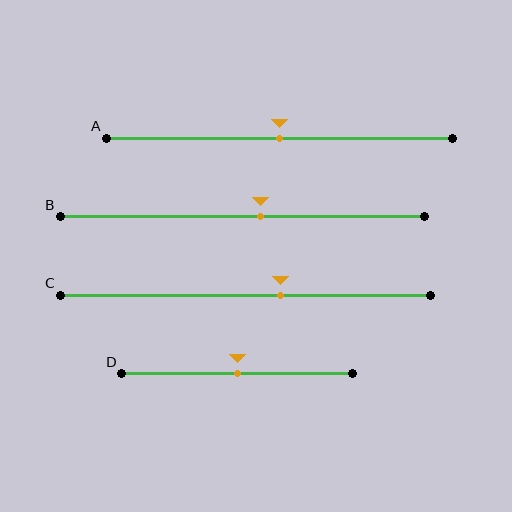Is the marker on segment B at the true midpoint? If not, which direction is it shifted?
No, the marker on segment B is shifted to the right by about 5% of the segment length.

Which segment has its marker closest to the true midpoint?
Segment A has its marker closest to the true midpoint.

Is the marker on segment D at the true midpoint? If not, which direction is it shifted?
Yes, the marker on segment D is at the true midpoint.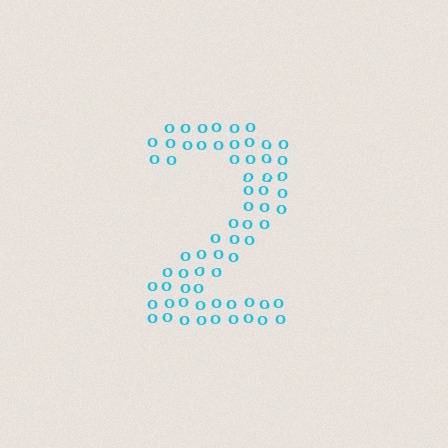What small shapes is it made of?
It is made of small letter O's.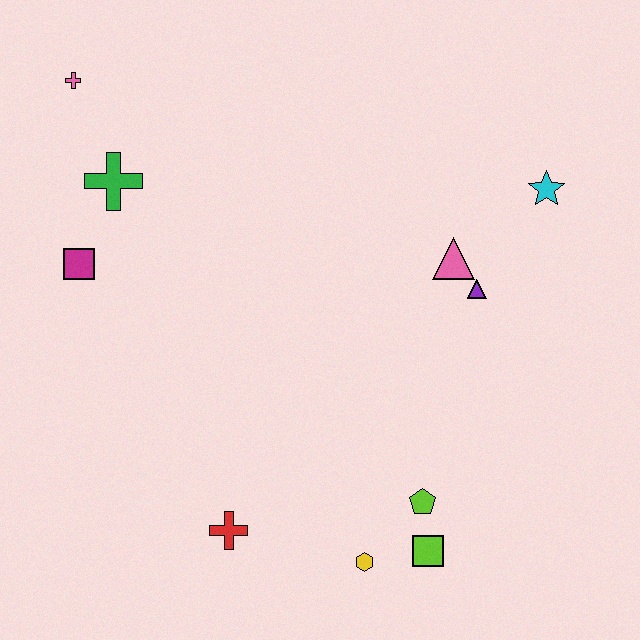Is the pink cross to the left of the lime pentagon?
Yes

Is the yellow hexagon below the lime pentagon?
Yes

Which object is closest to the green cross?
The magenta square is closest to the green cross.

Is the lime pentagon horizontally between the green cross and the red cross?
No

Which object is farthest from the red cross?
The pink cross is farthest from the red cross.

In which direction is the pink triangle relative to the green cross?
The pink triangle is to the right of the green cross.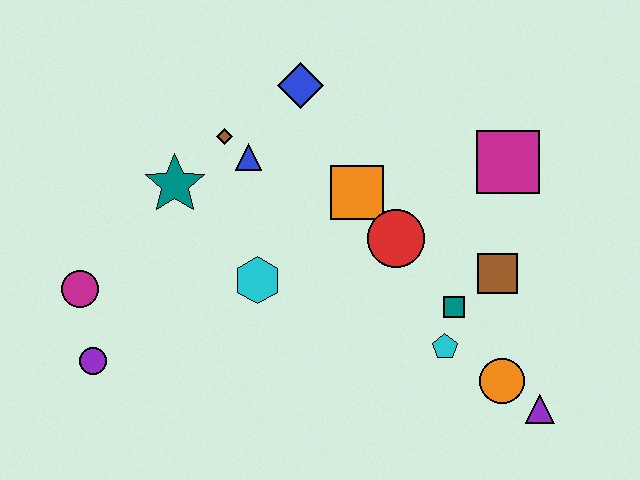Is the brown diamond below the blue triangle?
No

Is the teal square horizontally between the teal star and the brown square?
Yes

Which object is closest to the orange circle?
The purple triangle is closest to the orange circle.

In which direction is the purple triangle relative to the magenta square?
The purple triangle is below the magenta square.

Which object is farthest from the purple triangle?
The magenta circle is farthest from the purple triangle.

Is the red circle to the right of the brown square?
No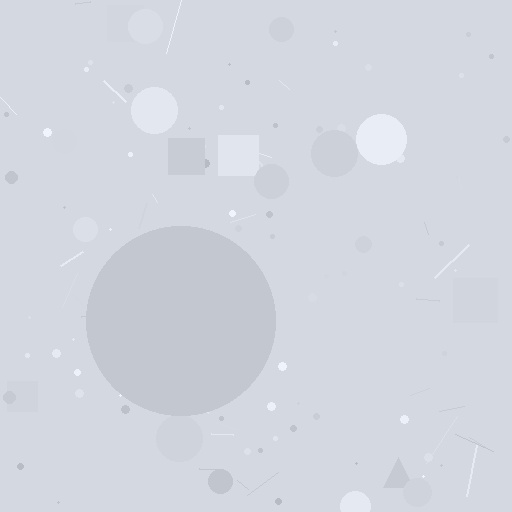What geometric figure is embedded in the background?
A circle is embedded in the background.